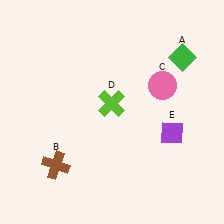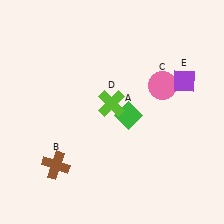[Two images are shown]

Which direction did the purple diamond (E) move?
The purple diamond (E) moved up.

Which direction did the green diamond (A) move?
The green diamond (A) moved down.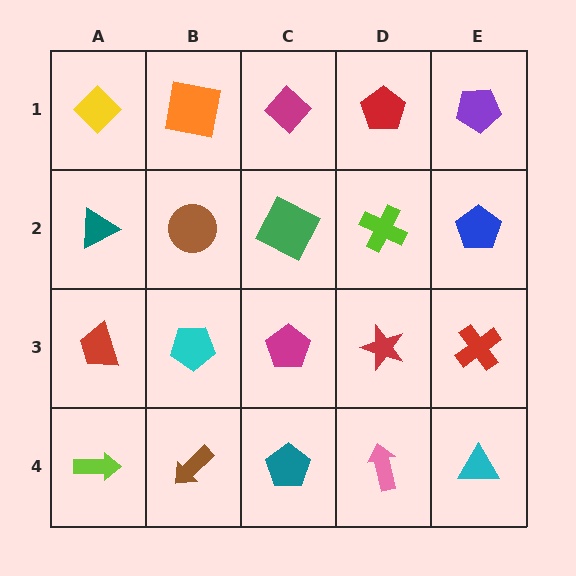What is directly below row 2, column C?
A magenta pentagon.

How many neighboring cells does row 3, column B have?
4.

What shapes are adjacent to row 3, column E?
A blue pentagon (row 2, column E), a cyan triangle (row 4, column E), a red star (row 3, column D).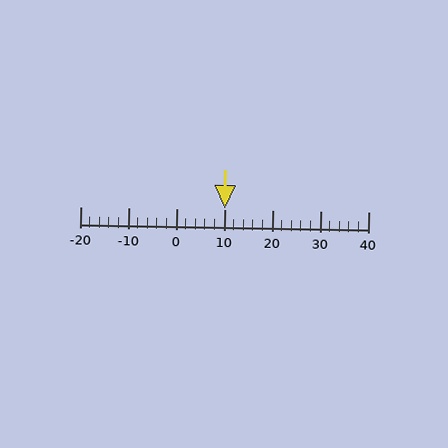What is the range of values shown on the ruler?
The ruler shows values from -20 to 40.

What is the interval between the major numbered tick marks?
The major tick marks are spaced 10 units apart.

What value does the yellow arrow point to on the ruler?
The yellow arrow points to approximately 10.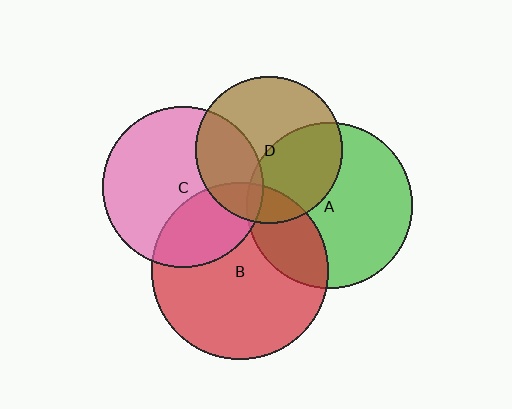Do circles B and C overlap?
Yes.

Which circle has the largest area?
Circle B (red).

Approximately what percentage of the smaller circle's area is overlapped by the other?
Approximately 30%.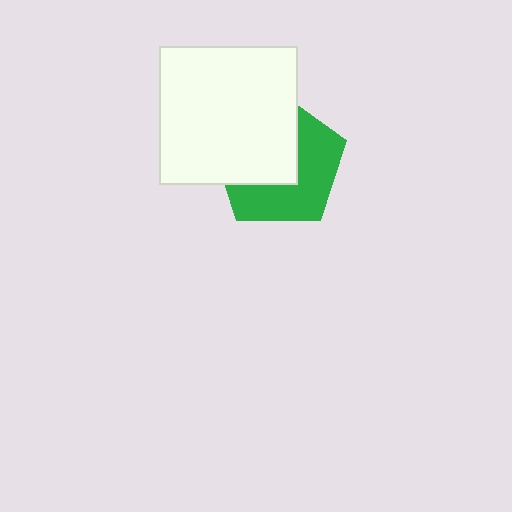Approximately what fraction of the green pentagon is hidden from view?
Roughly 49% of the green pentagon is hidden behind the white square.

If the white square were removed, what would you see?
You would see the complete green pentagon.